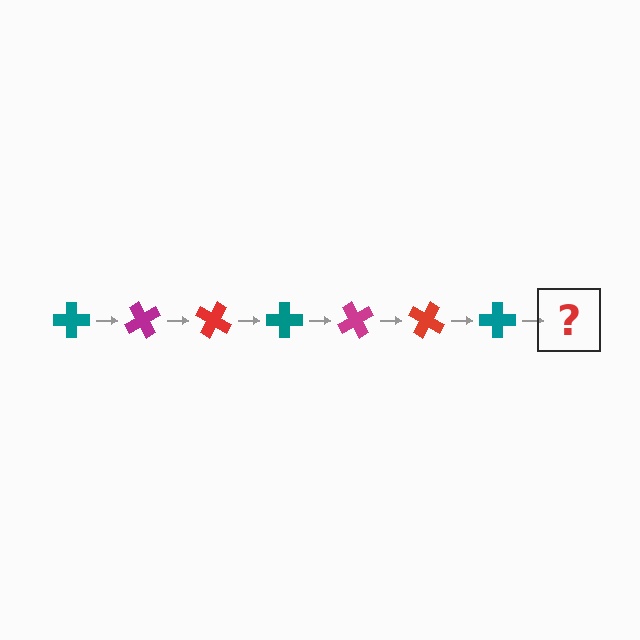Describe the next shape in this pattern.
It should be a magenta cross, rotated 420 degrees from the start.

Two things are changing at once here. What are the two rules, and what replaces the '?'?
The two rules are that it rotates 60 degrees each step and the color cycles through teal, magenta, and red. The '?' should be a magenta cross, rotated 420 degrees from the start.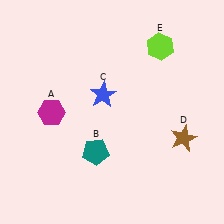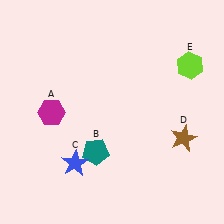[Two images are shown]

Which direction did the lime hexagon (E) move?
The lime hexagon (E) moved right.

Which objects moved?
The objects that moved are: the blue star (C), the lime hexagon (E).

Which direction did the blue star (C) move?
The blue star (C) moved down.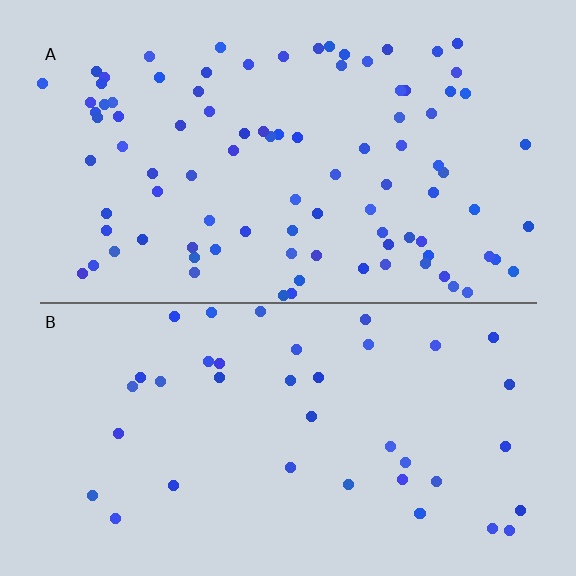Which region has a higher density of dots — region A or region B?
A (the top).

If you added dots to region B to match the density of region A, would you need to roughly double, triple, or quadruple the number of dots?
Approximately double.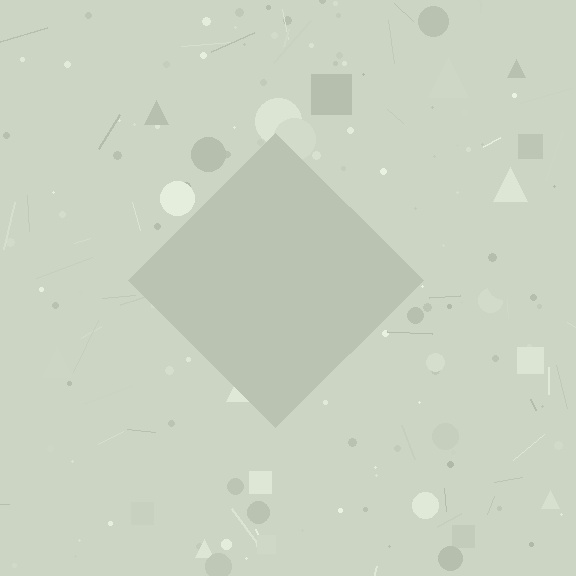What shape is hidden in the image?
A diamond is hidden in the image.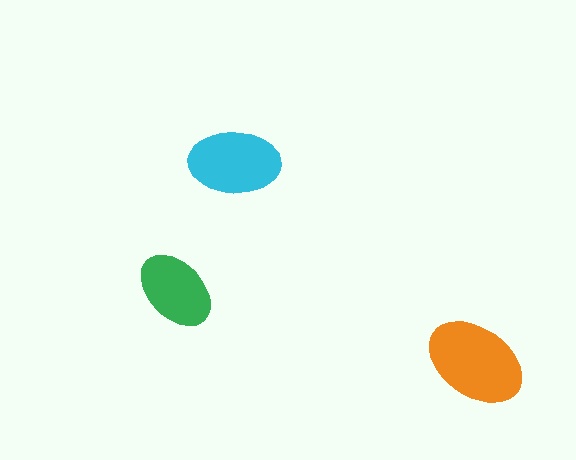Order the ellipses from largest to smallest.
the orange one, the cyan one, the green one.